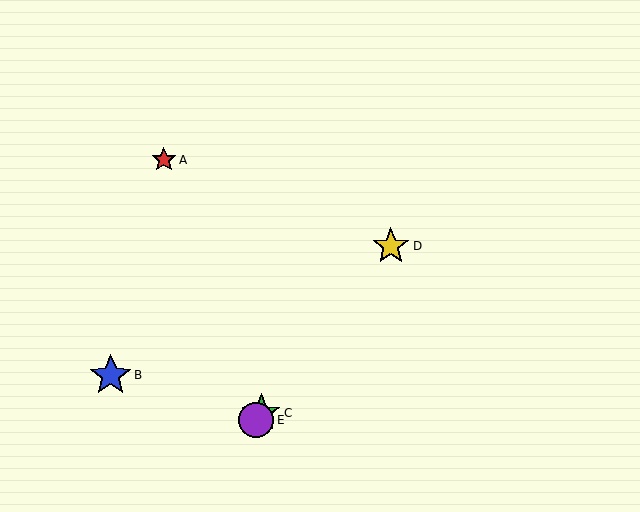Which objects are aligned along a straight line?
Objects C, D, E are aligned along a straight line.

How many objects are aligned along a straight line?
3 objects (C, D, E) are aligned along a straight line.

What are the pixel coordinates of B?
Object B is at (111, 375).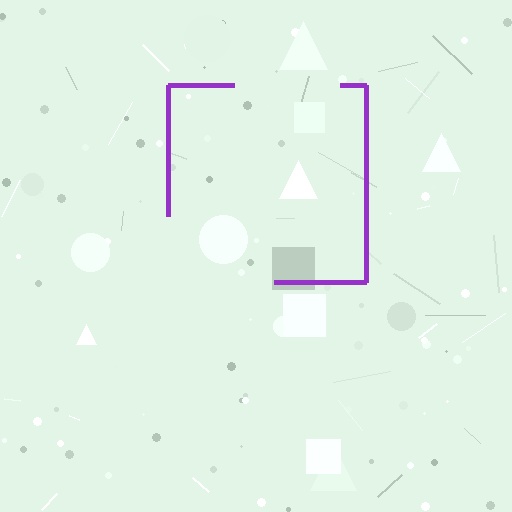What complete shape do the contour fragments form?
The contour fragments form a square.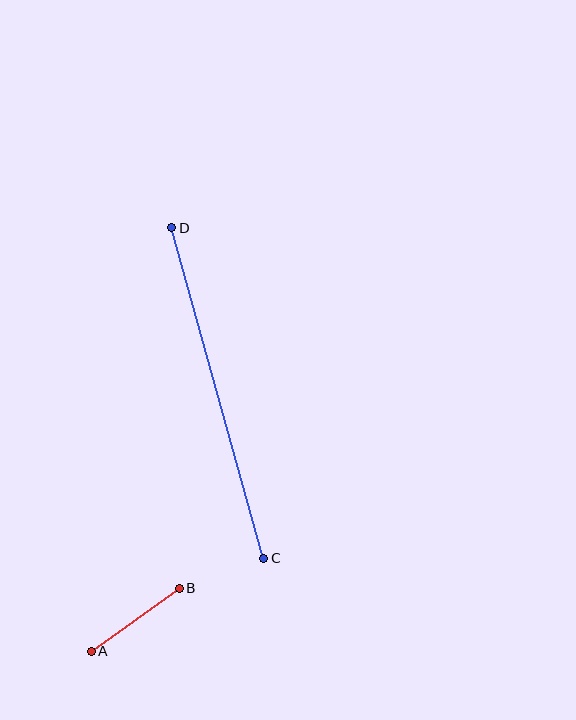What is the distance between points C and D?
The distance is approximately 343 pixels.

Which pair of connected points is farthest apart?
Points C and D are farthest apart.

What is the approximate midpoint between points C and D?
The midpoint is at approximately (218, 393) pixels.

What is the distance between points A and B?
The distance is approximately 108 pixels.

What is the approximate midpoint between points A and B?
The midpoint is at approximately (135, 620) pixels.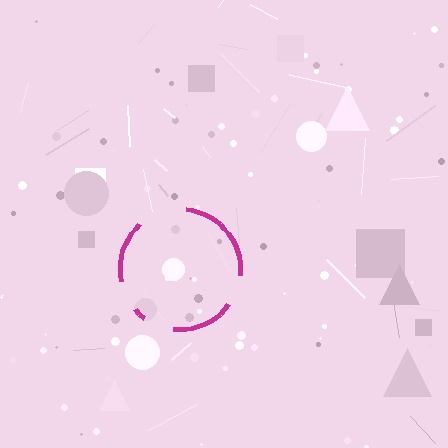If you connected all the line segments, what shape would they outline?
They would outline a circle.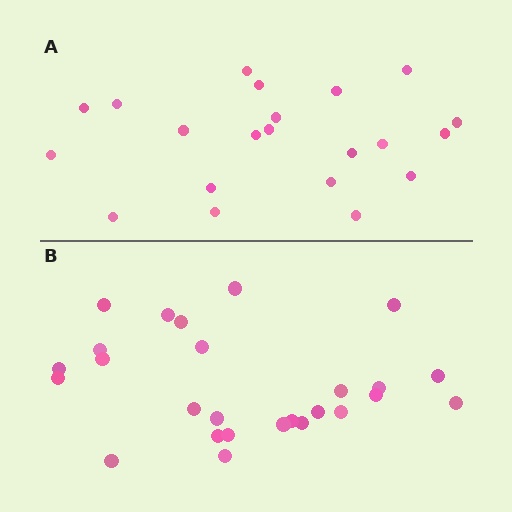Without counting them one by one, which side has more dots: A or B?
Region B (the bottom region) has more dots.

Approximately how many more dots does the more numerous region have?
Region B has about 5 more dots than region A.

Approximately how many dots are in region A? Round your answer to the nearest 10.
About 20 dots. (The exact count is 21, which rounds to 20.)